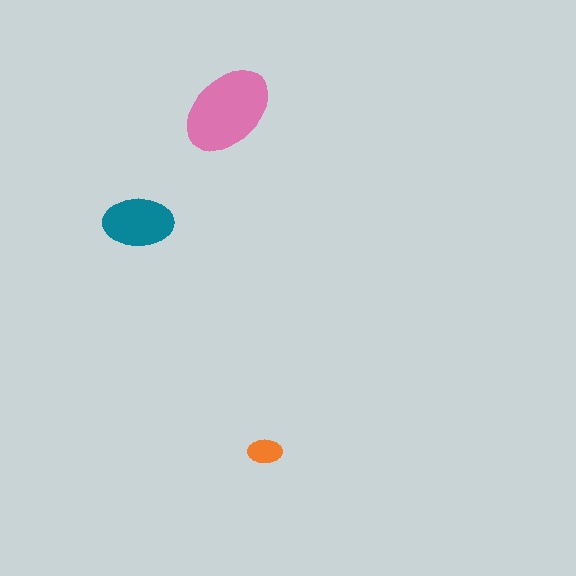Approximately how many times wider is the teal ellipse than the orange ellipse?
About 2 times wider.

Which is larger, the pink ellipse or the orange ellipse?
The pink one.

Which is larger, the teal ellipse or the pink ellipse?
The pink one.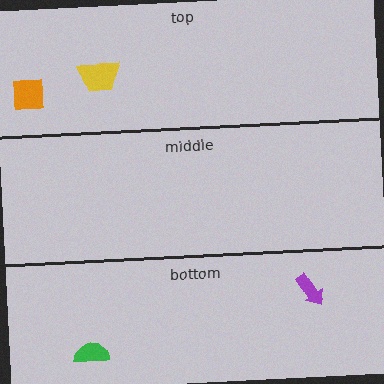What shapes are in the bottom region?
The green semicircle, the purple arrow.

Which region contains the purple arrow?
The bottom region.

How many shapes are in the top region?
2.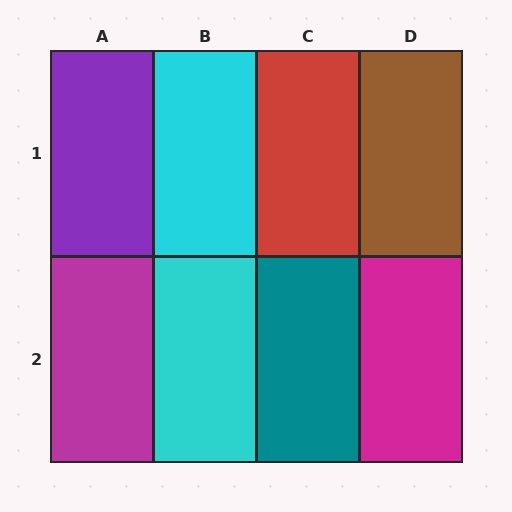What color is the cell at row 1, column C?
Red.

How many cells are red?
1 cell is red.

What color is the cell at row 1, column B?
Cyan.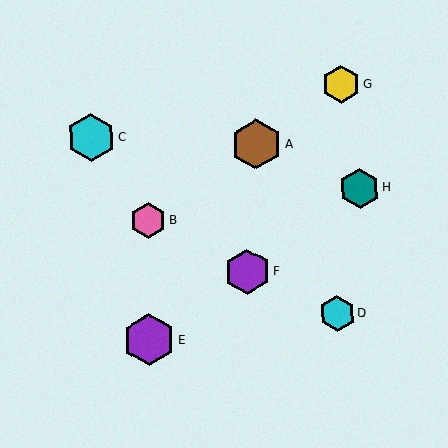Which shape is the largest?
The purple hexagon (labeled E) is the largest.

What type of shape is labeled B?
Shape B is a pink hexagon.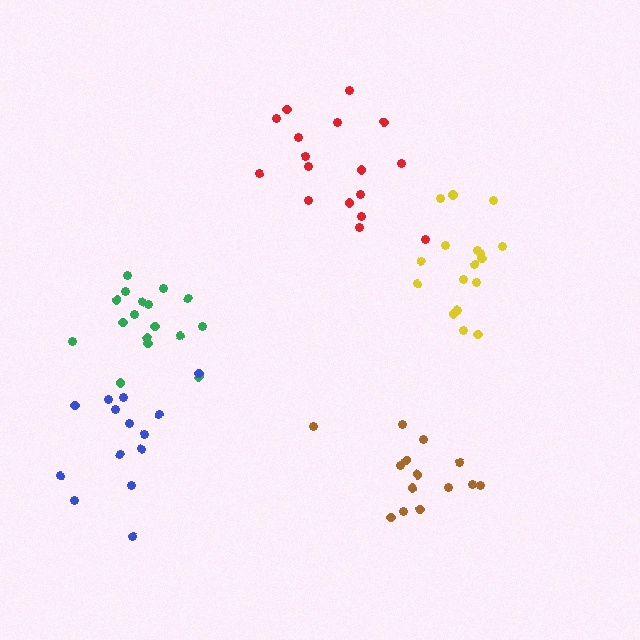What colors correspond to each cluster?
The clusters are colored: green, red, brown, blue, yellow.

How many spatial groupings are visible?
There are 5 spatial groupings.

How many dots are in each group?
Group 1: 17 dots, Group 2: 17 dots, Group 3: 14 dots, Group 4: 14 dots, Group 5: 17 dots (79 total).